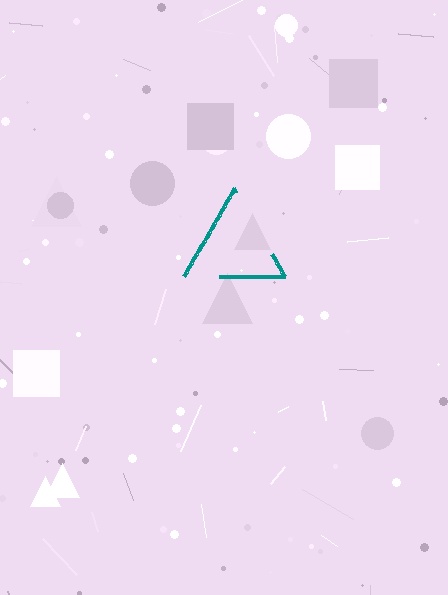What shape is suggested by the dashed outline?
The dashed outline suggests a triangle.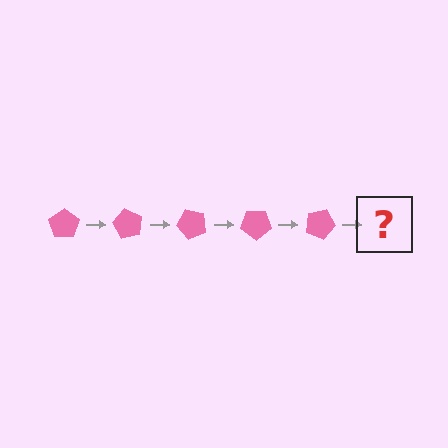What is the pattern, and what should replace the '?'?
The pattern is that the pentagon rotates 60 degrees each step. The '?' should be a pink pentagon rotated 300 degrees.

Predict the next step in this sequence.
The next step is a pink pentagon rotated 300 degrees.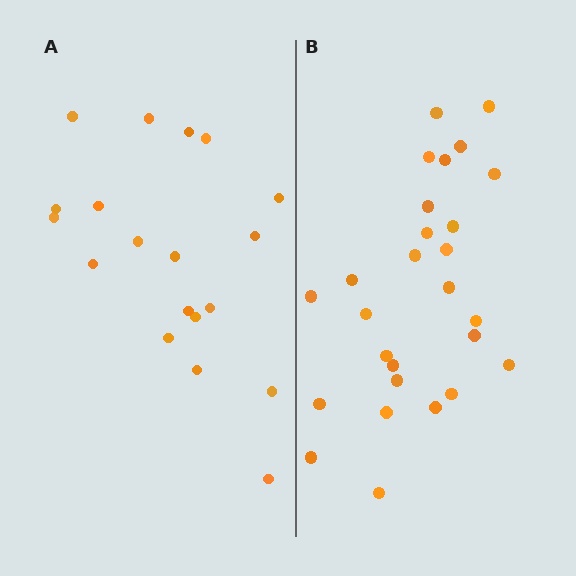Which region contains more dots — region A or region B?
Region B (the right region) has more dots.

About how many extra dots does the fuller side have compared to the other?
Region B has roughly 8 or so more dots than region A.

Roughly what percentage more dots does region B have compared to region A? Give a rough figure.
About 40% more.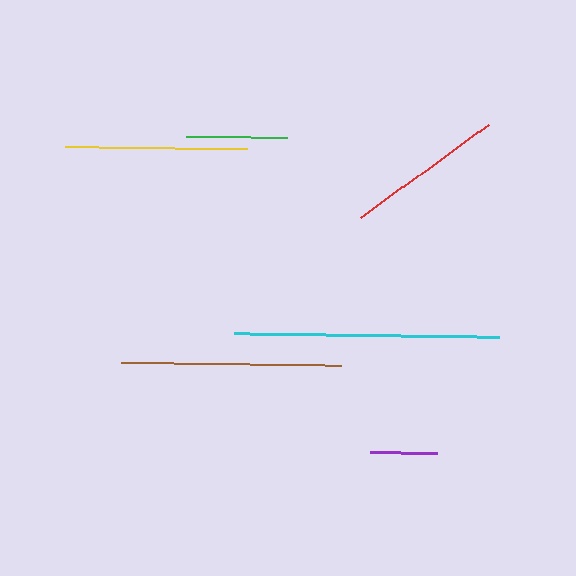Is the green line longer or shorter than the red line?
The red line is longer than the green line.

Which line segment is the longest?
The cyan line is the longest at approximately 266 pixels.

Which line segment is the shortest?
The purple line is the shortest at approximately 66 pixels.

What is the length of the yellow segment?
The yellow segment is approximately 181 pixels long.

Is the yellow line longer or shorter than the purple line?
The yellow line is longer than the purple line.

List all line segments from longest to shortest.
From longest to shortest: cyan, brown, yellow, red, green, purple.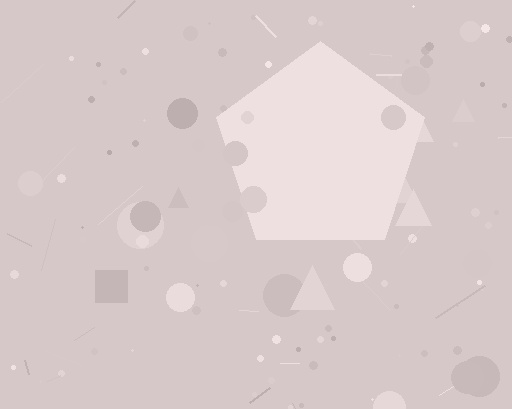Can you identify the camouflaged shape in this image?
The camouflaged shape is a pentagon.